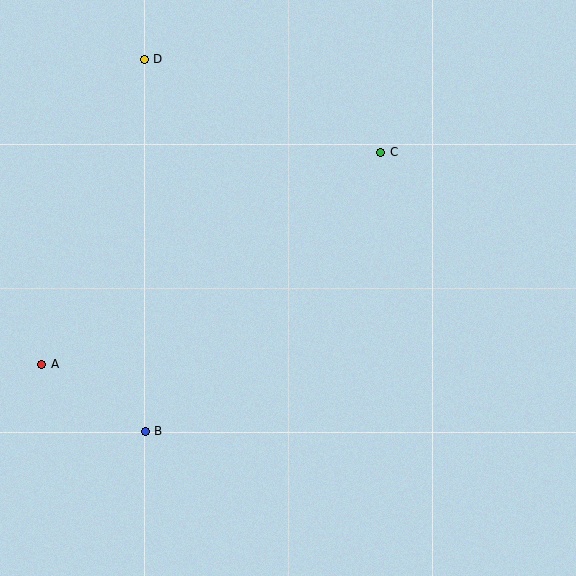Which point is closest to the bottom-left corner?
Point B is closest to the bottom-left corner.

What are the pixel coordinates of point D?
Point D is at (144, 59).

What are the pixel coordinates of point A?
Point A is at (42, 364).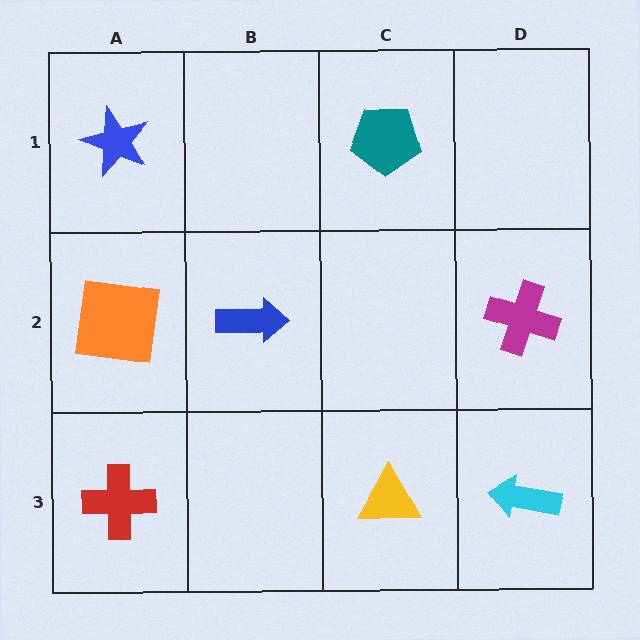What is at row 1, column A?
A blue star.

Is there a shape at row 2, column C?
No, that cell is empty.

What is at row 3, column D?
A cyan arrow.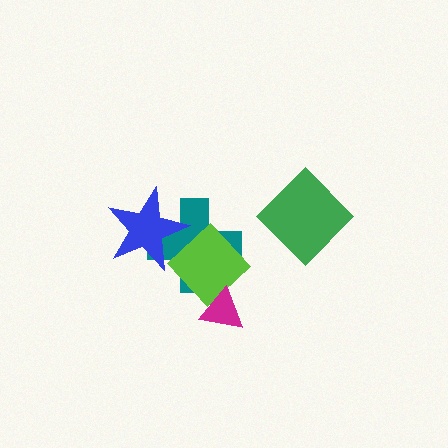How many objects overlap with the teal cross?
2 objects overlap with the teal cross.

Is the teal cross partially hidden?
Yes, it is partially covered by another shape.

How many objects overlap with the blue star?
2 objects overlap with the blue star.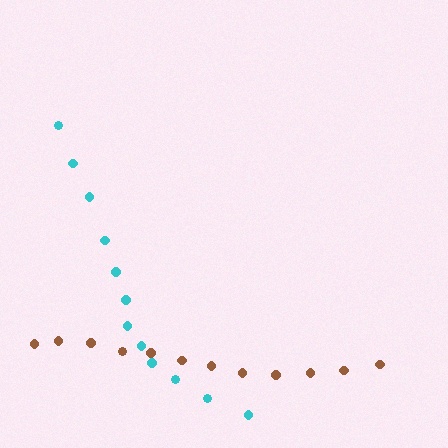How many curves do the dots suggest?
There are 2 distinct paths.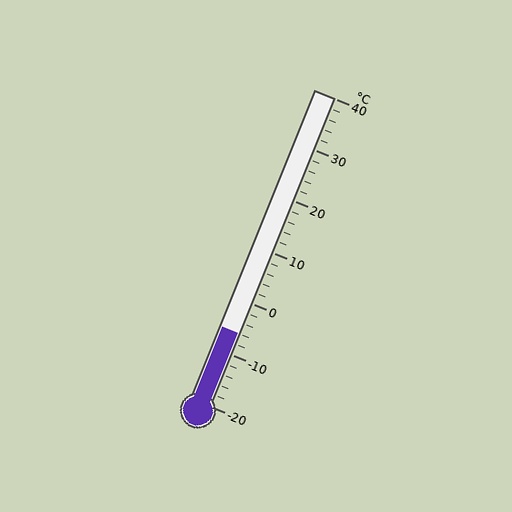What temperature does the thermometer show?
The thermometer shows approximately -6°C.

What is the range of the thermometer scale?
The thermometer scale ranges from -20°C to 40°C.